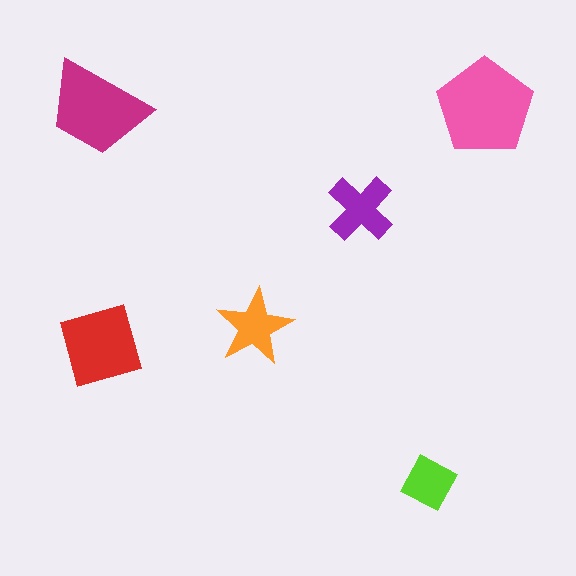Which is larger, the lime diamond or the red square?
The red square.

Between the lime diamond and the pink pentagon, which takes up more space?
The pink pentagon.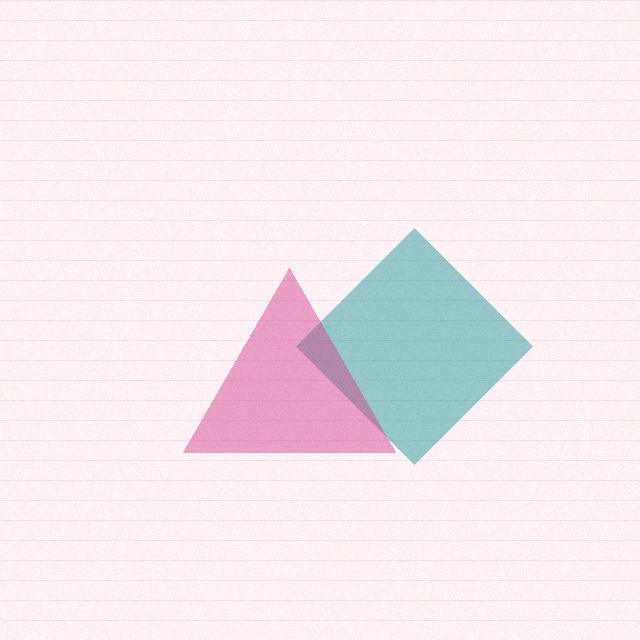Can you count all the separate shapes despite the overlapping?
Yes, there are 2 separate shapes.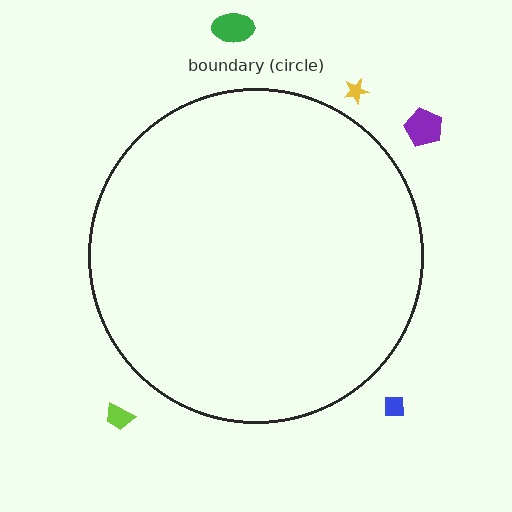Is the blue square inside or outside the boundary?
Outside.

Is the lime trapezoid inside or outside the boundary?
Outside.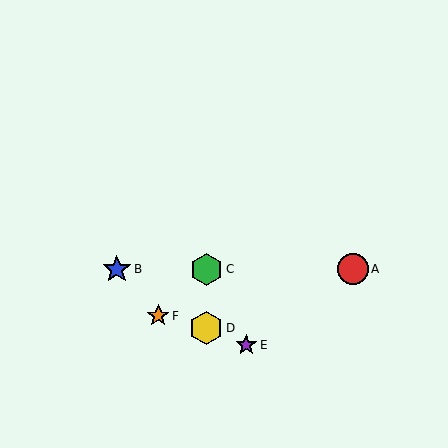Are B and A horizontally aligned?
Yes, both are at y≈269.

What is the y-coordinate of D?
Object D is at y≈328.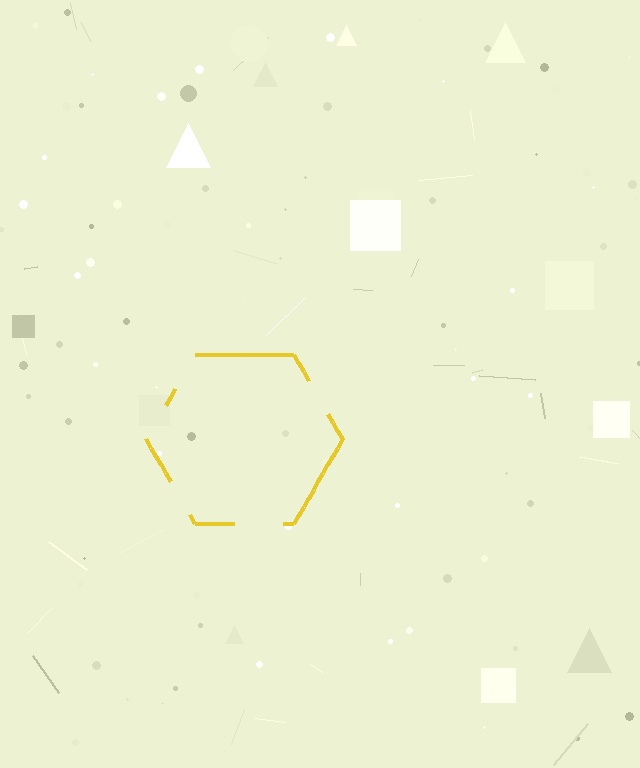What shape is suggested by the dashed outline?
The dashed outline suggests a hexagon.